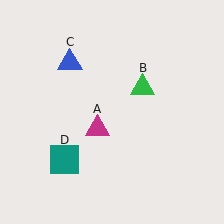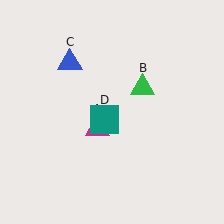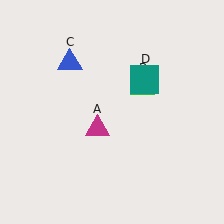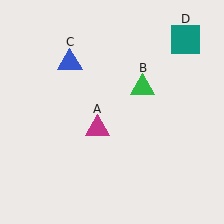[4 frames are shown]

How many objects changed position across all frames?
1 object changed position: teal square (object D).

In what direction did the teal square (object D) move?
The teal square (object D) moved up and to the right.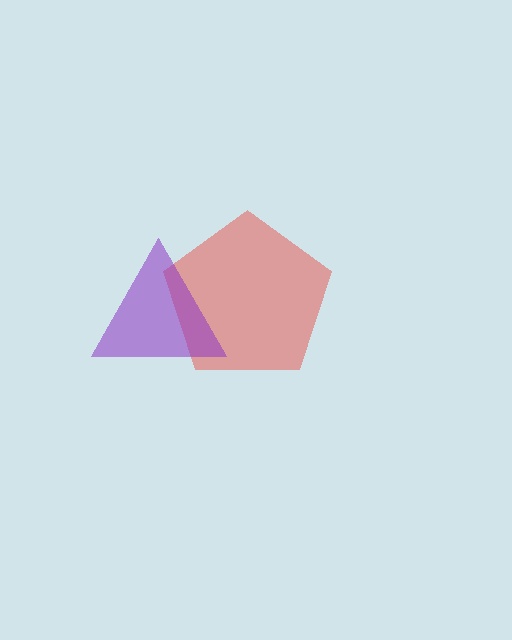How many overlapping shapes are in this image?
There are 2 overlapping shapes in the image.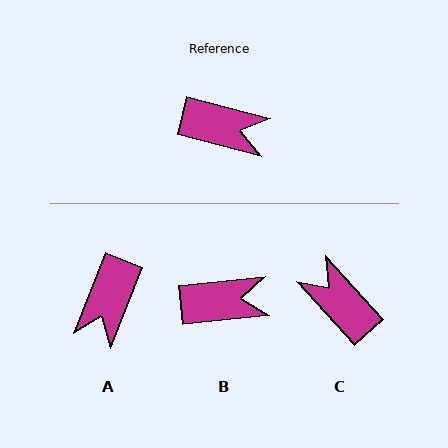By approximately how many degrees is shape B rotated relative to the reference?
Approximately 20 degrees counter-clockwise.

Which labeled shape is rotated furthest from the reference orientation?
C, about 146 degrees away.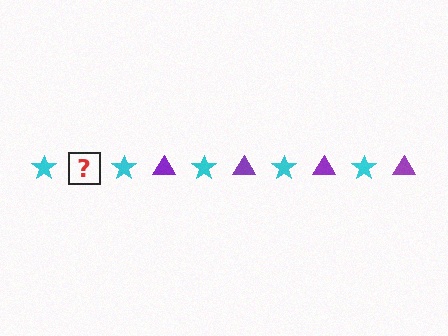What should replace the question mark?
The question mark should be replaced with a purple triangle.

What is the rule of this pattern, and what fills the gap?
The rule is that the pattern alternates between cyan star and purple triangle. The gap should be filled with a purple triangle.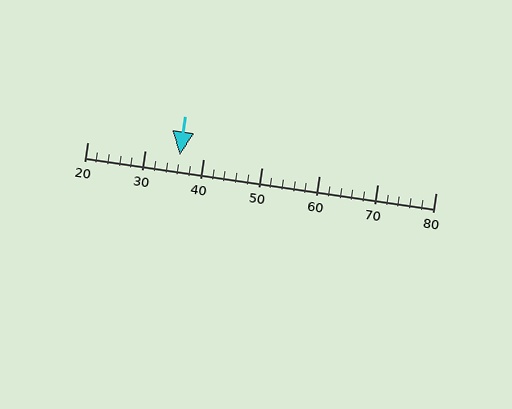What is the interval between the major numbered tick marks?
The major tick marks are spaced 10 units apart.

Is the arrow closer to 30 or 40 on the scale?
The arrow is closer to 40.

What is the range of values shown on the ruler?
The ruler shows values from 20 to 80.